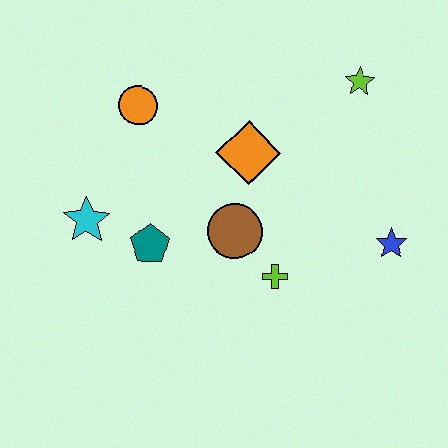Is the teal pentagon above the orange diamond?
No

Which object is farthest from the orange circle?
The blue star is farthest from the orange circle.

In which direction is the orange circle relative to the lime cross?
The orange circle is above the lime cross.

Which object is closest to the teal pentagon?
The cyan star is closest to the teal pentagon.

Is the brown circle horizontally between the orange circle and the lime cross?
Yes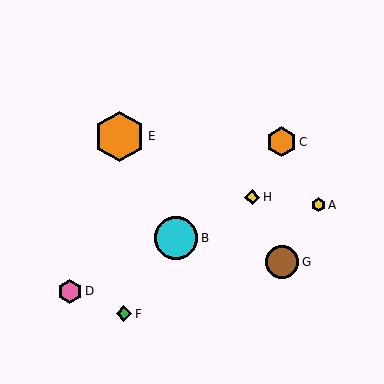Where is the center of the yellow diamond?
The center of the yellow diamond is at (252, 197).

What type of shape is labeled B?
Shape B is a cyan circle.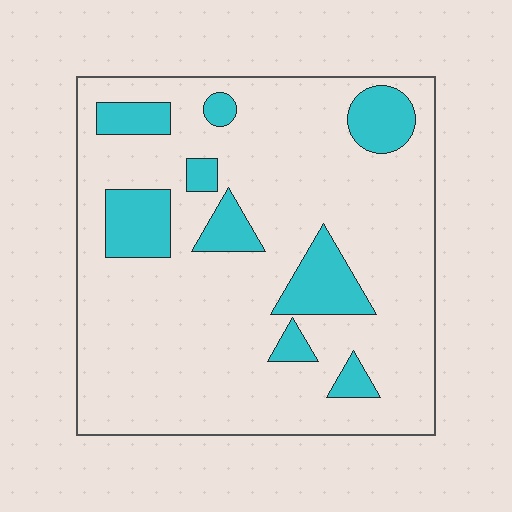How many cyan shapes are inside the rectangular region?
9.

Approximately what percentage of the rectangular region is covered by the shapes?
Approximately 20%.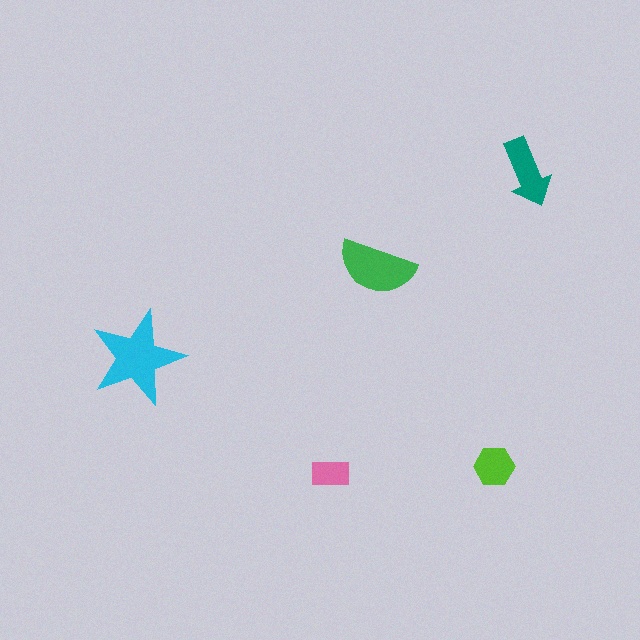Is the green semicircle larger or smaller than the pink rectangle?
Larger.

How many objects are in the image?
There are 5 objects in the image.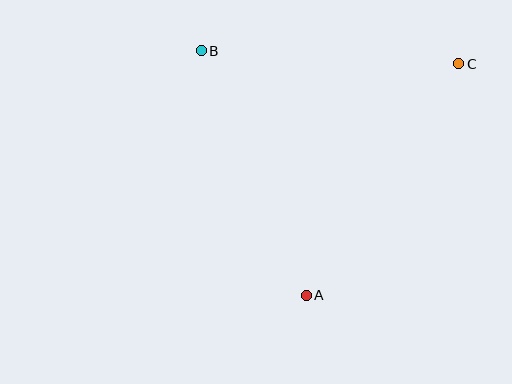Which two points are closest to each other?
Points B and C are closest to each other.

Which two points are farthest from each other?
Points A and C are farthest from each other.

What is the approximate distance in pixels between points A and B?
The distance between A and B is approximately 266 pixels.